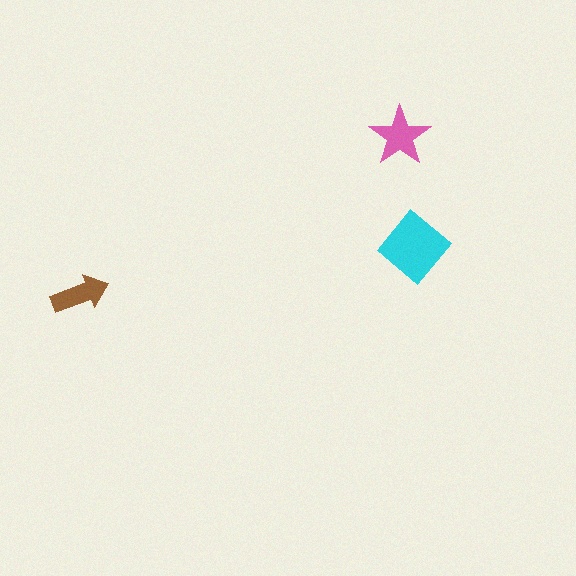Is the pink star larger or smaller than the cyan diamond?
Smaller.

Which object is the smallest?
The brown arrow.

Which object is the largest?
The cyan diamond.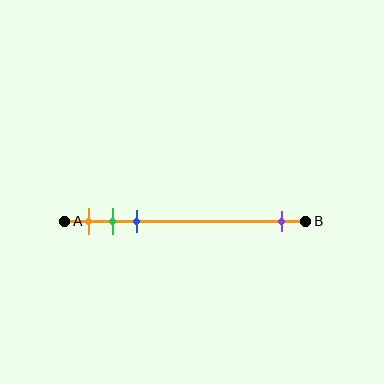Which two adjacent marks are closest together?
The green and blue marks are the closest adjacent pair.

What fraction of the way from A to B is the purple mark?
The purple mark is approximately 90% (0.9) of the way from A to B.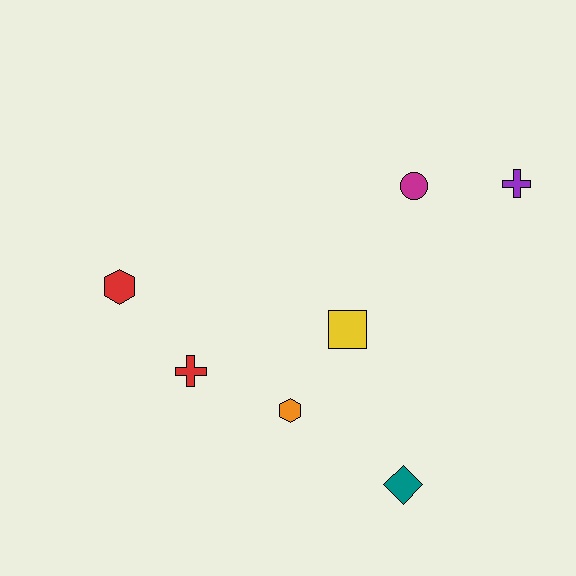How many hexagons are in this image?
There are 2 hexagons.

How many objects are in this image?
There are 7 objects.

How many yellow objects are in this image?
There is 1 yellow object.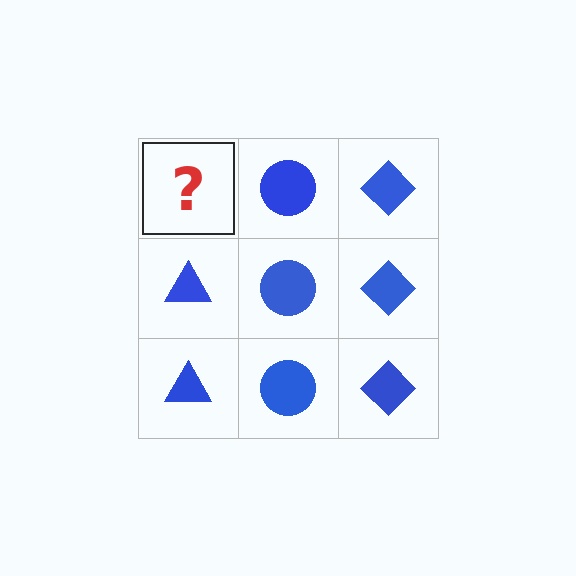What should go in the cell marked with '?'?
The missing cell should contain a blue triangle.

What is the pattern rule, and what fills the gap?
The rule is that each column has a consistent shape. The gap should be filled with a blue triangle.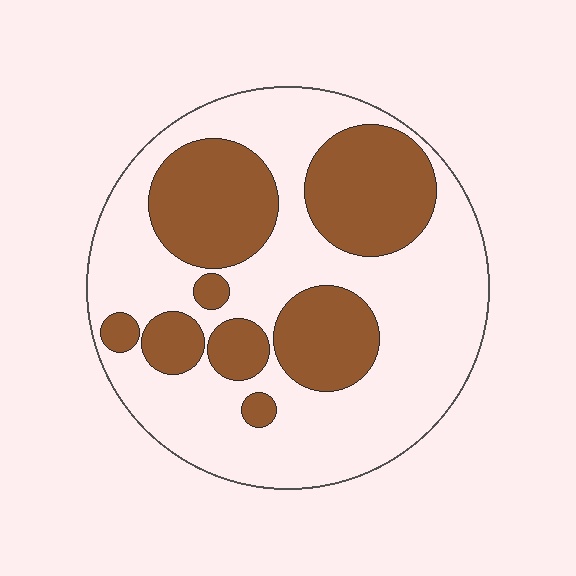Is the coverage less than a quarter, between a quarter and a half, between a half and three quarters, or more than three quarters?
Between a quarter and a half.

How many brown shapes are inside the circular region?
8.